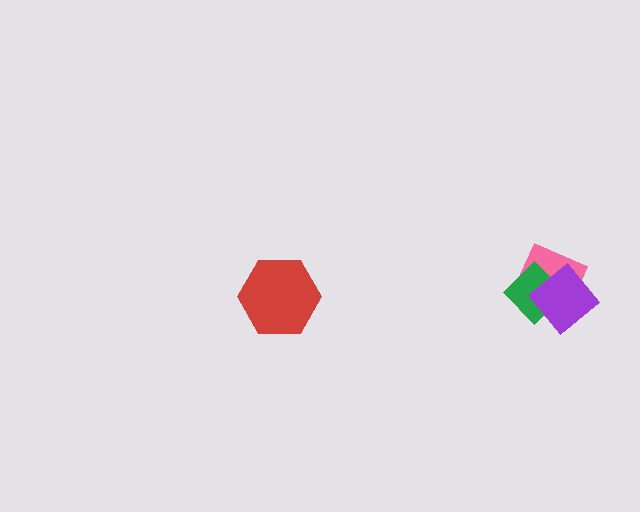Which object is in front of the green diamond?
The purple diamond is in front of the green diamond.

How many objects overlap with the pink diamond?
2 objects overlap with the pink diamond.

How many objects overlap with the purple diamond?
2 objects overlap with the purple diamond.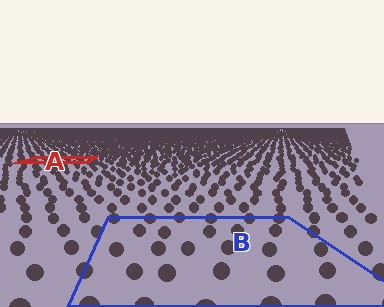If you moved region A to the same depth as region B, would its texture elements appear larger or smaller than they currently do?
They would appear larger. At a closer depth, the same texture elements are projected at a bigger on-screen size.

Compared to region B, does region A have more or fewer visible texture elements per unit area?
Region A has more texture elements per unit area — they are packed more densely because it is farther away.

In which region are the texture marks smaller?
The texture marks are smaller in region A, because it is farther away.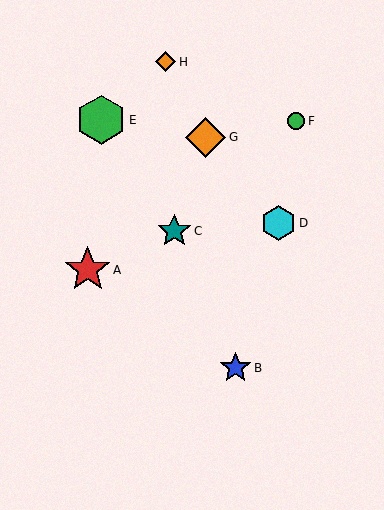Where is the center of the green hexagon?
The center of the green hexagon is at (101, 120).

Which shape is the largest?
The green hexagon (labeled E) is the largest.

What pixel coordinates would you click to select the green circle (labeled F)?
Click at (296, 121) to select the green circle F.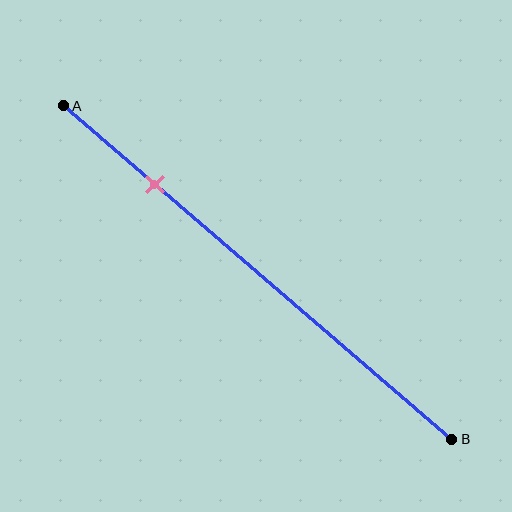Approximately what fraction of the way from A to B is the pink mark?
The pink mark is approximately 25% of the way from A to B.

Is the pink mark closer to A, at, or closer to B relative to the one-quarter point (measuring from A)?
The pink mark is approximately at the one-quarter point of segment AB.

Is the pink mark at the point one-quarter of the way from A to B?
Yes, the mark is approximately at the one-quarter point.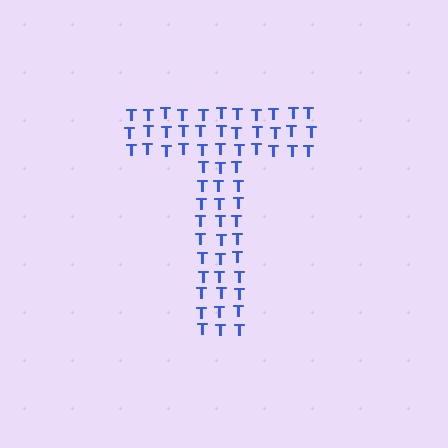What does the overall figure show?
The overall figure shows the letter T.